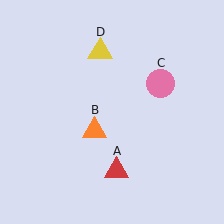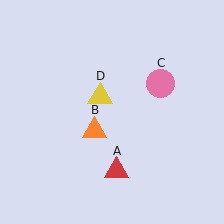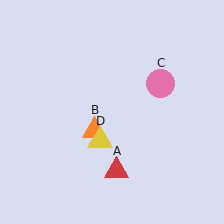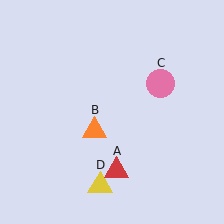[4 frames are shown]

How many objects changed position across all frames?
1 object changed position: yellow triangle (object D).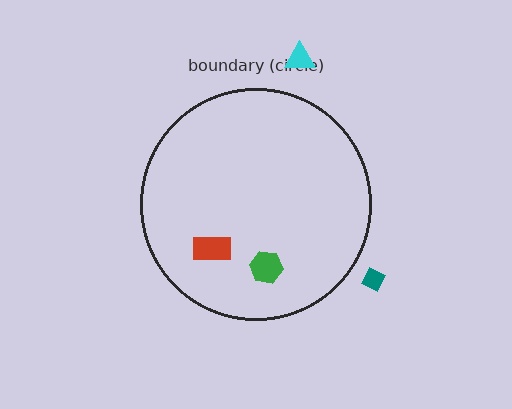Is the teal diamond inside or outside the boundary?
Outside.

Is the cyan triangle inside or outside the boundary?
Outside.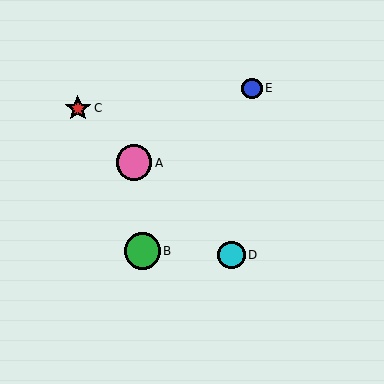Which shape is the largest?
The green circle (labeled B) is the largest.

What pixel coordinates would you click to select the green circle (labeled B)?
Click at (142, 251) to select the green circle B.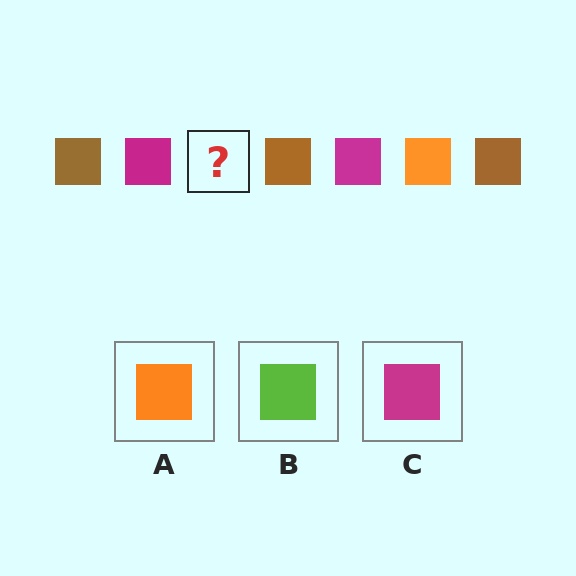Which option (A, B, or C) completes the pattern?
A.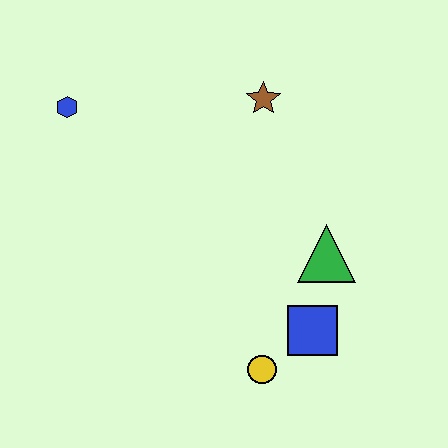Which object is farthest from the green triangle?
The blue hexagon is farthest from the green triangle.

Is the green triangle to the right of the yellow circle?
Yes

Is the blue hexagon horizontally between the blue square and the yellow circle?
No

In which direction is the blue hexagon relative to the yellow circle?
The blue hexagon is above the yellow circle.